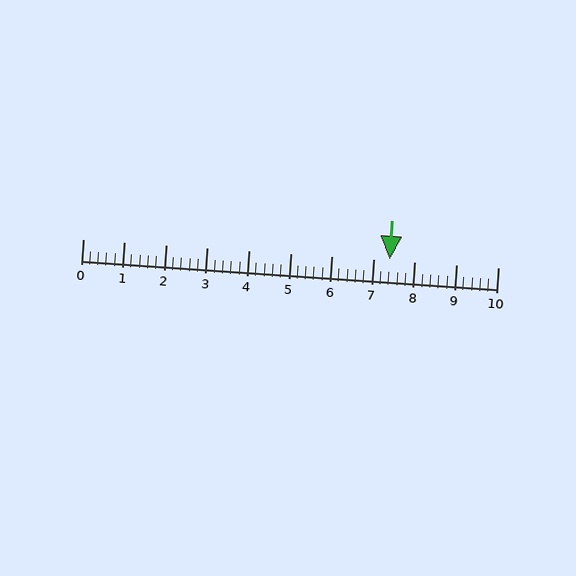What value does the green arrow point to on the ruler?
The green arrow points to approximately 7.4.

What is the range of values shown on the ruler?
The ruler shows values from 0 to 10.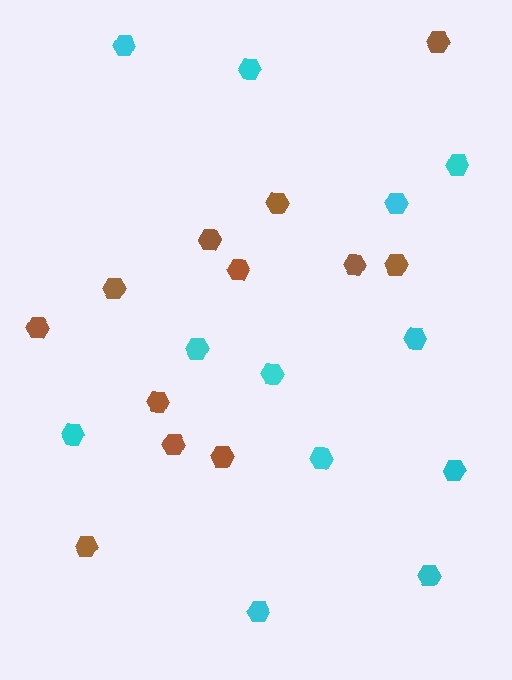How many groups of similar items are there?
There are 2 groups: one group of cyan hexagons (12) and one group of brown hexagons (12).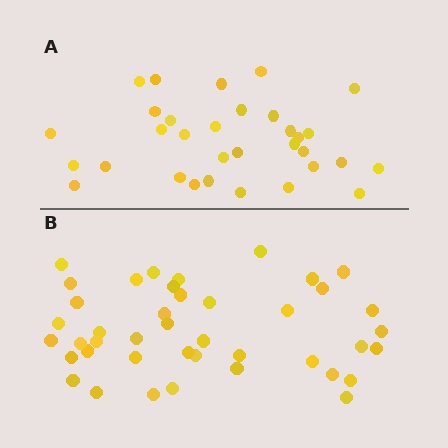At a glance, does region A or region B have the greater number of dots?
Region B (the bottom region) has more dots.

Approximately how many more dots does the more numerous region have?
Region B has roughly 10 or so more dots than region A.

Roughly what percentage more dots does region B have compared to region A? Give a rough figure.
About 30% more.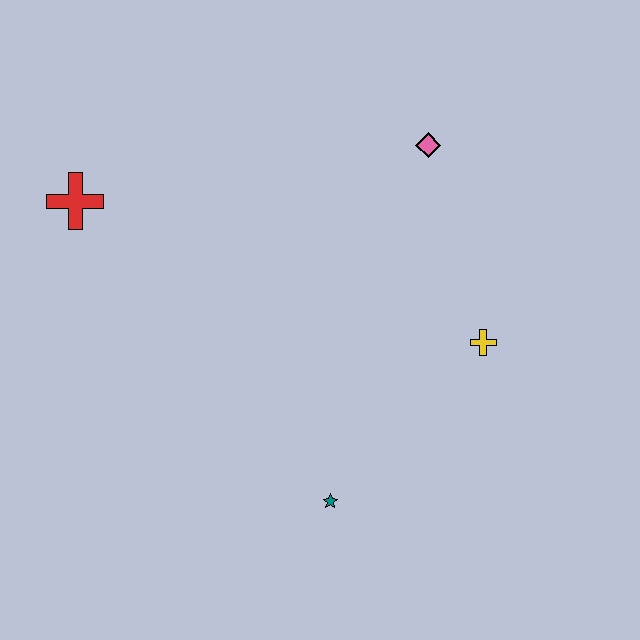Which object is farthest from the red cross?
The yellow cross is farthest from the red cross.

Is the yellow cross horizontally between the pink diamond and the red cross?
No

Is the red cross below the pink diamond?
Yes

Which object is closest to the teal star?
The yellow cross is closest to the teal star.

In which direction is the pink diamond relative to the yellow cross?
The pink diamond is above the yellow cross.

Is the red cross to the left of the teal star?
Yes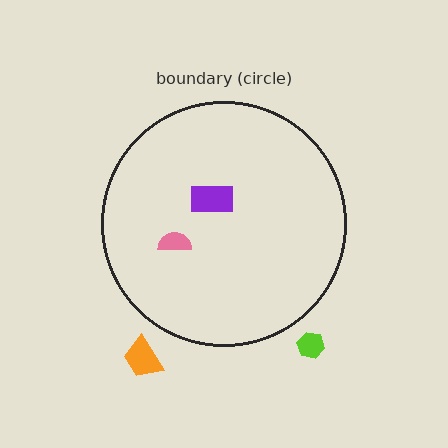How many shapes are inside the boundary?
2 inside, 2 outside.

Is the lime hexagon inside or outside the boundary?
Outside.